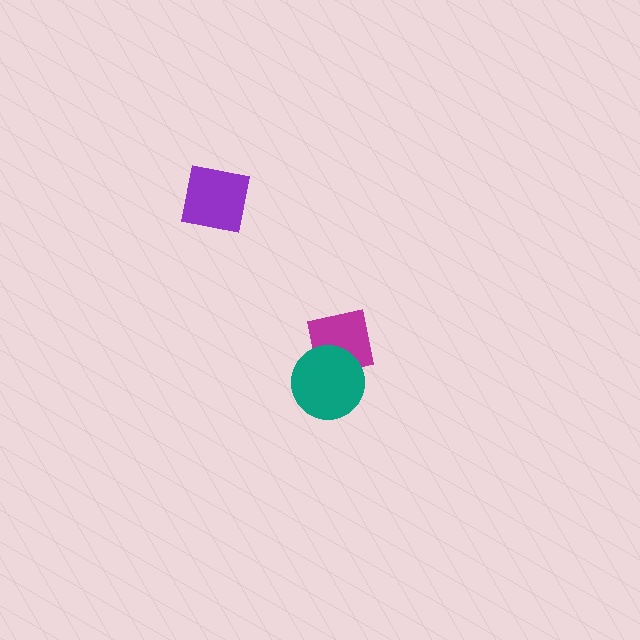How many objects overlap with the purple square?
0 objects overlap with the purple square.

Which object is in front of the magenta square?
The teal circle is in front of the magenta square.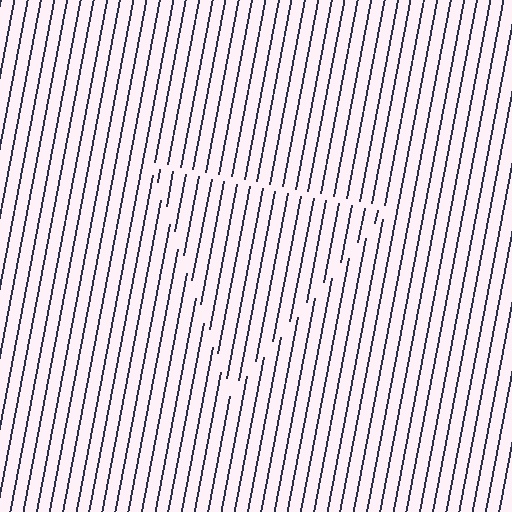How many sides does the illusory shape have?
3 sides — the line-ends trace a triangle.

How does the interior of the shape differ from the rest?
The interior of the shape contains the same grating, shifted by half a period — the contour is defined by the phase discontinuity where line-ends from the inner and outer gratings abut.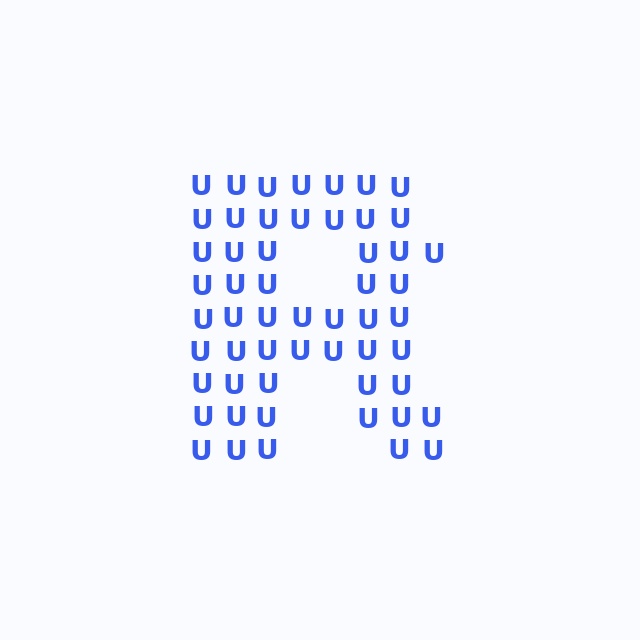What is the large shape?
The large shape is the letter R.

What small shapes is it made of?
It is made of small letter U's.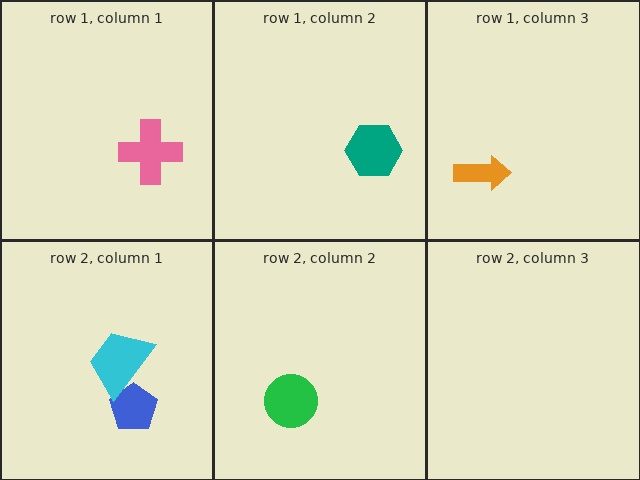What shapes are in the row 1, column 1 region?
The pink cross.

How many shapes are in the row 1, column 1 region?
1.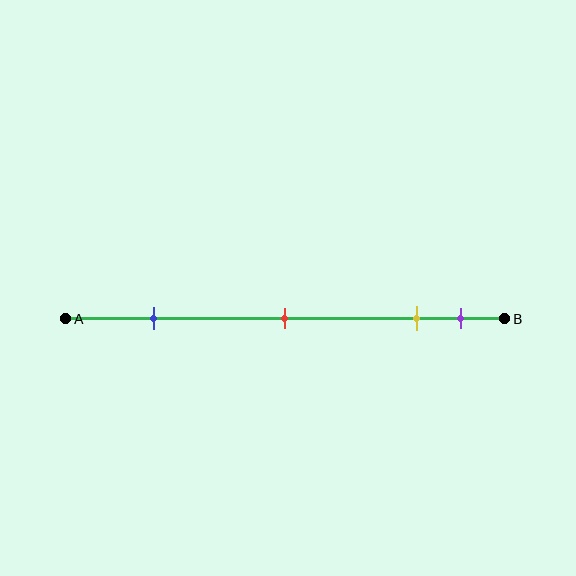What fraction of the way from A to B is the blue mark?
The blue mark is approximately 20% (0.2) of the way from A to B.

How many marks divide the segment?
There are 4 marks dividing the segment.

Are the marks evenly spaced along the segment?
No, the marks are not evenly spaced.